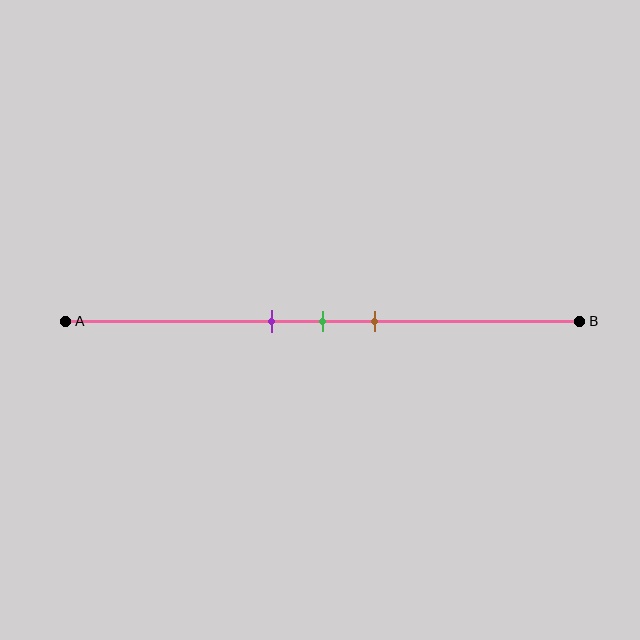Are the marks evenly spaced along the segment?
Yes, the marks are approximately evenly spaced.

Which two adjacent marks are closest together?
The purple and green marks are the closest adjacent pair.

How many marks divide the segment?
There are 3 marks dividing the segment.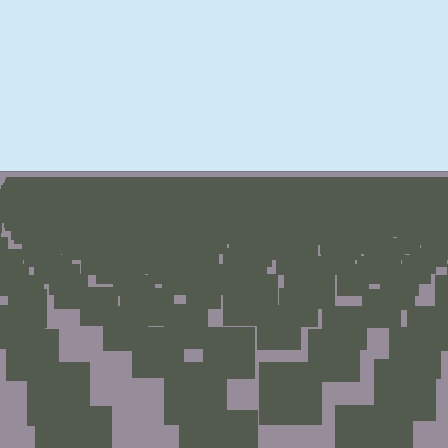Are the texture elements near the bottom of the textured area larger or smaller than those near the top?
Larger. Near the bottom, elements are closer to the viewer and appear at a bigger on-screen size.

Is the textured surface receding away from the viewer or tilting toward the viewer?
The surface is receding away from the viewer. Texture elements get smaller and denser toward the top.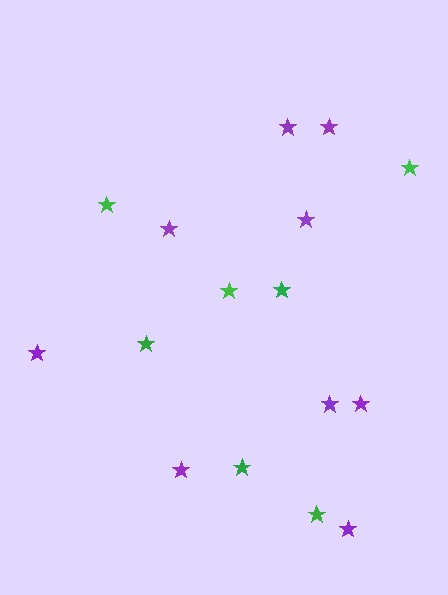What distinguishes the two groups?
There are 2 groups: one group of purple stars (9) and one group of green stars (7).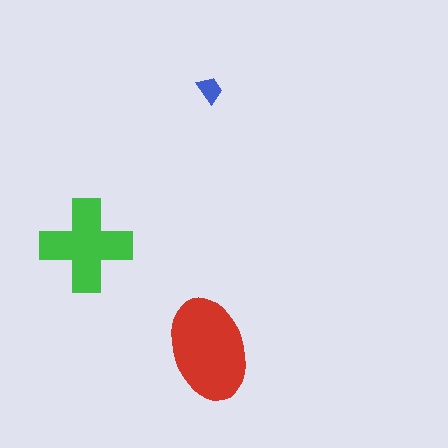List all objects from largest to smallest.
The red ellipse, the green cross, the blue trapezoid.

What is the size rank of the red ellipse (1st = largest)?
1st.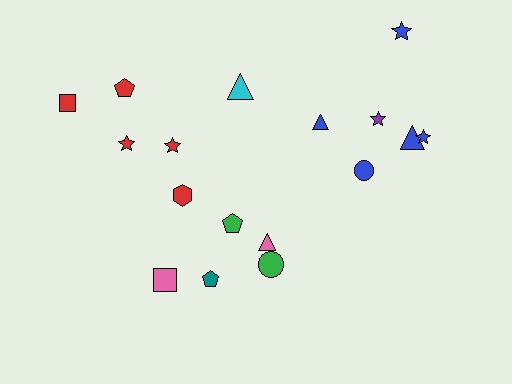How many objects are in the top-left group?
There are 5 objects.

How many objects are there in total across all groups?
There are 17 objects.